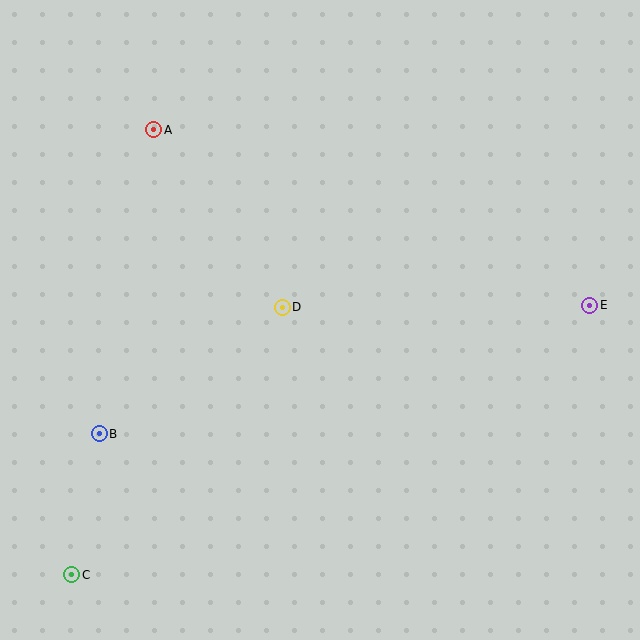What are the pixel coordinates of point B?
Point B is at (99, 434).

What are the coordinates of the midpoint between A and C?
The midpoint between A and C is at (113, 352).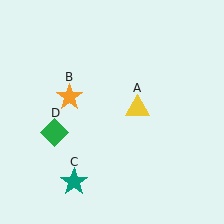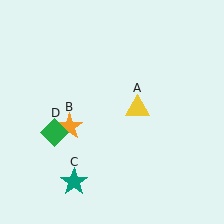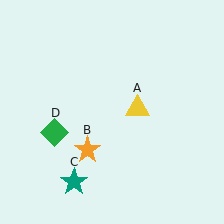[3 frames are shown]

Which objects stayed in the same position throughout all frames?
Yellow triangle (object A) and teal star (object C) and green diamond (object D) remained stationary.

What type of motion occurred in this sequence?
The orange star (object B) rotated counterclockwise around the center of the scene.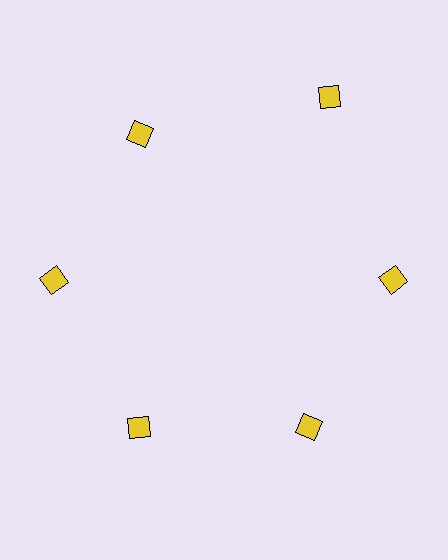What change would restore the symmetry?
The symmetry would be restored by moving it inward, back onto the ring so that all 6 squares sit at equal angles and equal distance from the center.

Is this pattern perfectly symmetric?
No. The 6 yellow squares are arranged in a ring, but one element near the 1 o'clock position is pushed outward from the center, breaking the 6-fold rotational symmetry.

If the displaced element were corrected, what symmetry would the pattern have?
It would have 6-fold rotational symmetry — the pattern would map onto itself every 60 degrees.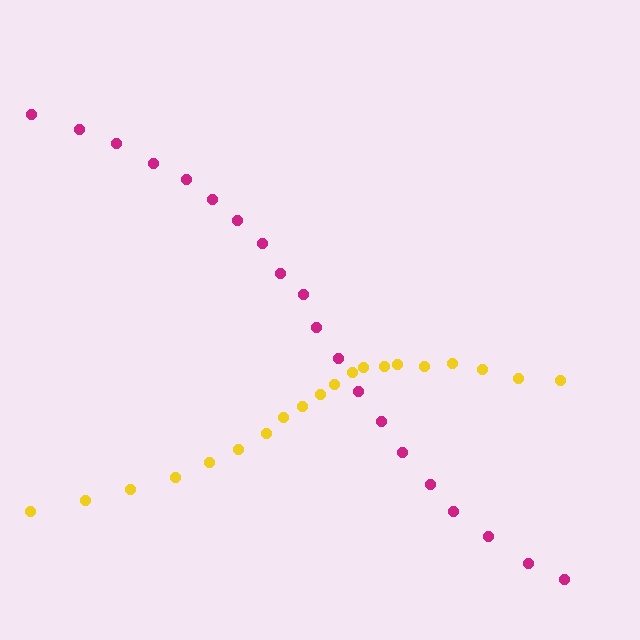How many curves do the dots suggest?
There are 2 distinct paths.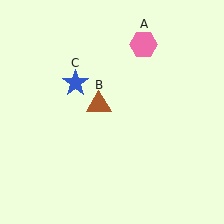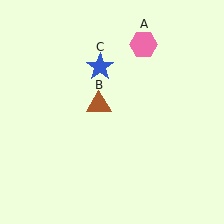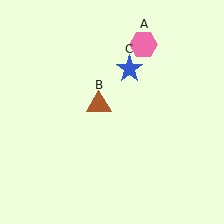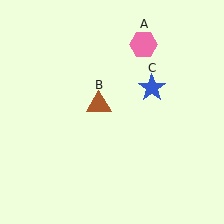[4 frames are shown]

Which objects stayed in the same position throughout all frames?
Pink hexagon (object A) and brown triangle (object B) remained stationary.